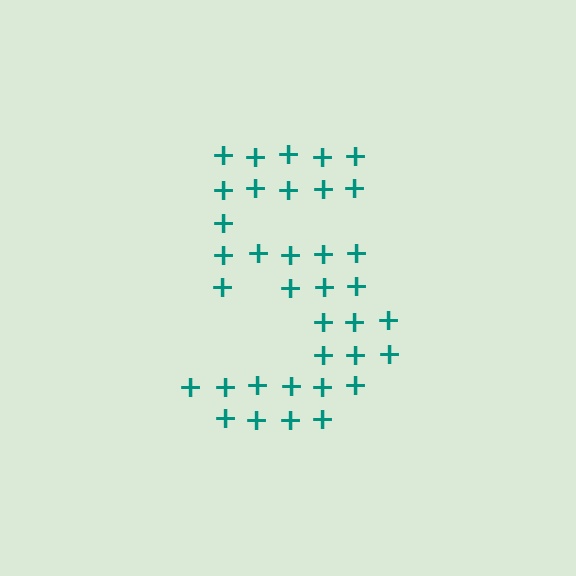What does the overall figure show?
The overall figure shows the digit 5.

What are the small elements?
The small elements are plus signs.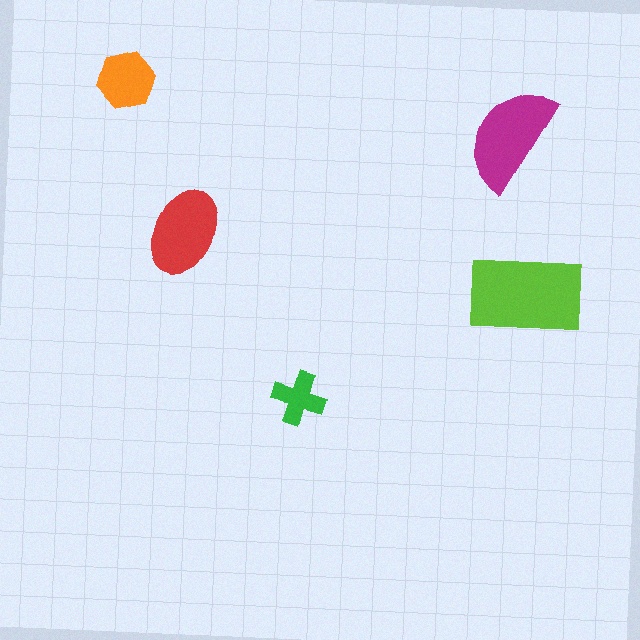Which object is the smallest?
The green cross.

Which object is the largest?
The lime rectangle.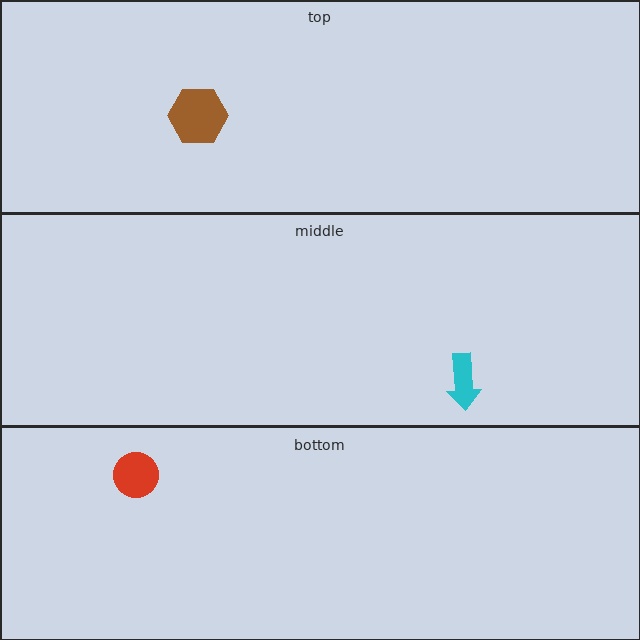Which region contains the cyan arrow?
The middle region.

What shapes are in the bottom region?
The red circle.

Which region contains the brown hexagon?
The top region.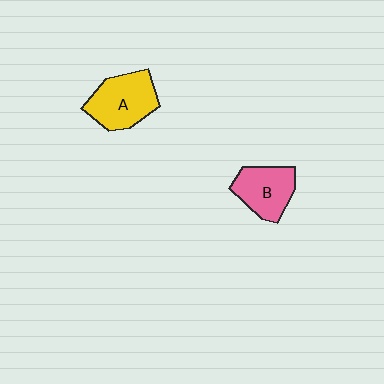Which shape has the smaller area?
Shape B (pink).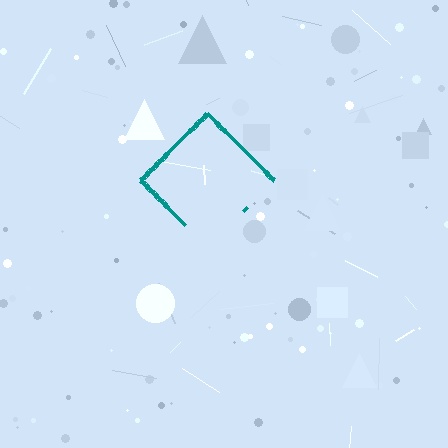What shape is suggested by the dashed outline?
The dashed outline suggests a diamond.